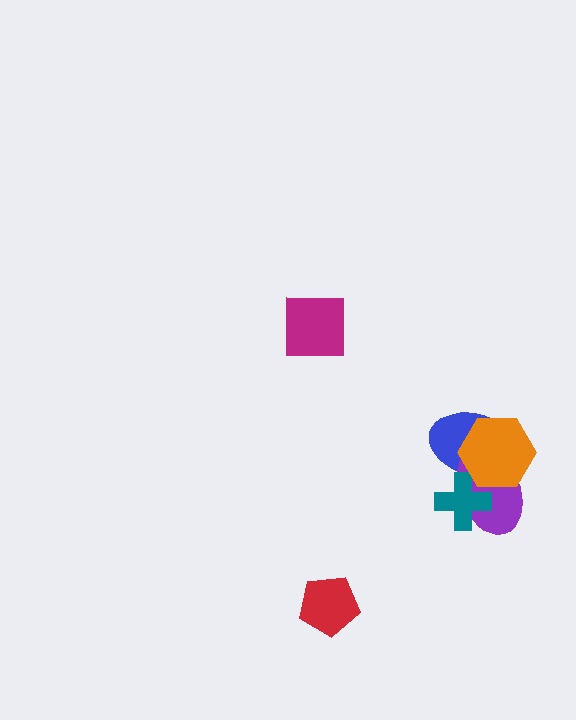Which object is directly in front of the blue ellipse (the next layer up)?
The purple ellipse is directly in front of the blue ellipse.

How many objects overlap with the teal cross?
3 objects overlap with the teal cross.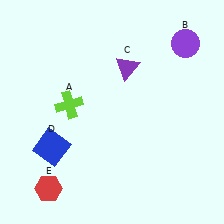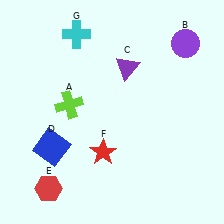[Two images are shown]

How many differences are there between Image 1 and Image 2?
There are 2 differences between the two images.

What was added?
A red star (F), a cyan cross (G) were added in Image 2.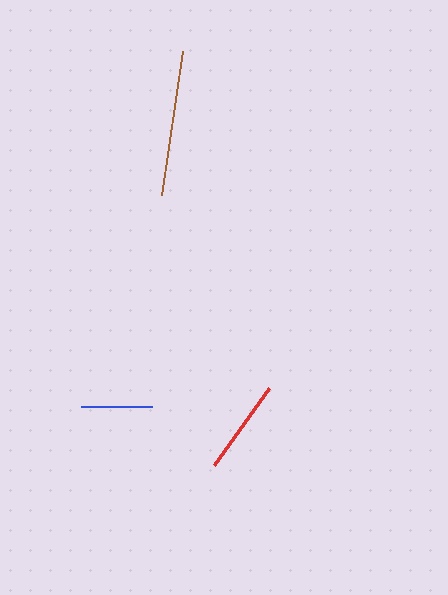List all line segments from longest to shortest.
From longest to shortest: brown, red, blue.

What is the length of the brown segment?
The brown segment is approximately 146 pixels long.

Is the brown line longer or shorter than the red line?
The brown line is longer than the red line.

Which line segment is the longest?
The brown line is the longest at approximately 146 pixels.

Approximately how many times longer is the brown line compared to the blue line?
The brown line is approximately 2.1 times the length of the blue line.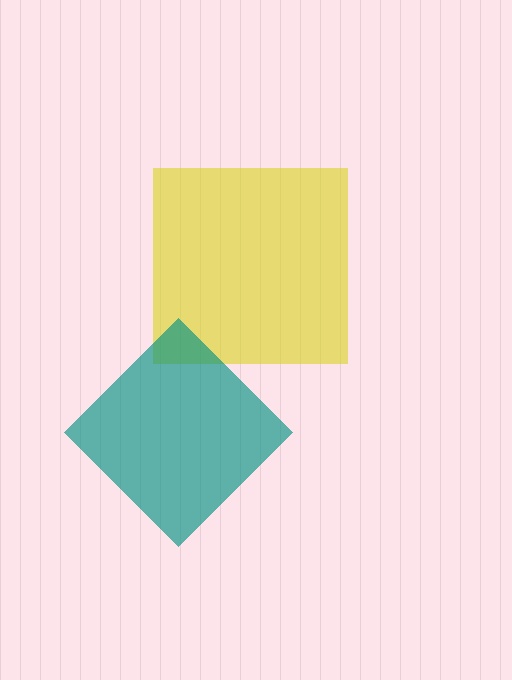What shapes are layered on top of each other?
The layered shapes are: a yellow square, a teal diamond.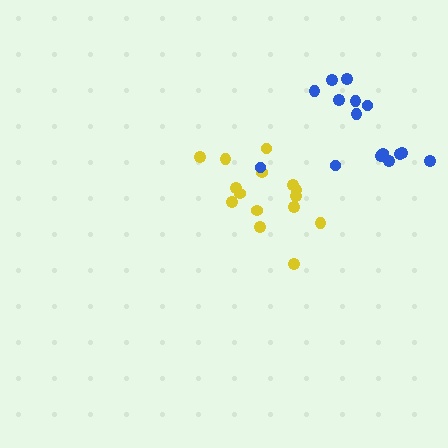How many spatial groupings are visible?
There are 2 spatial groupings.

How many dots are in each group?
Group 1: 15 dots, Group 2: 15 dots (30 total).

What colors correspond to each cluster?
The clusters are colored: yellow, blue.